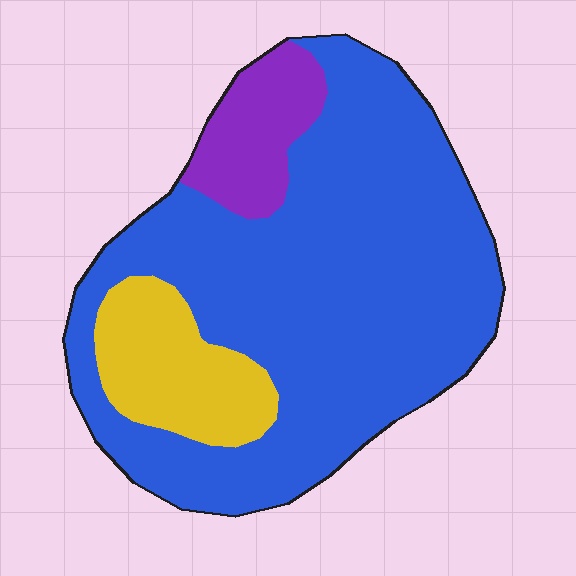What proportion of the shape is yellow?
Yellow covers roughly 15% of the shape.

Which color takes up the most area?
Blue, at roughly 75%.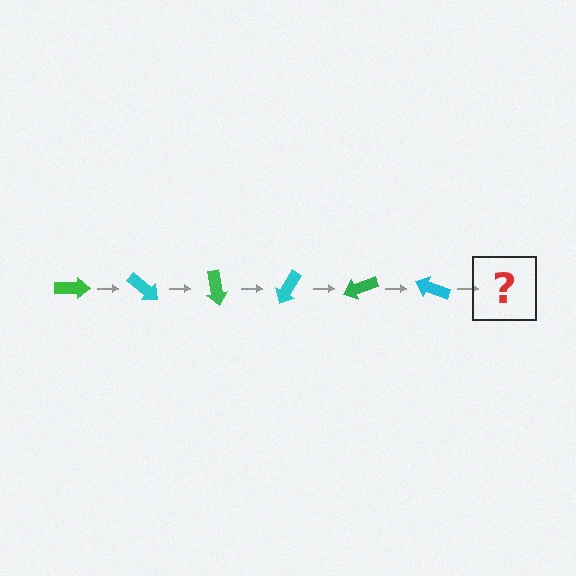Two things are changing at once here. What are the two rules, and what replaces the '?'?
The two rules are that it rotates 40 degrees each step and the color cycles through green and cyan. The '?' should be a green arrow, rotated 240 degrees from the start.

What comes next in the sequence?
The next element should be a green arrow, rotated 240 degrees from the start.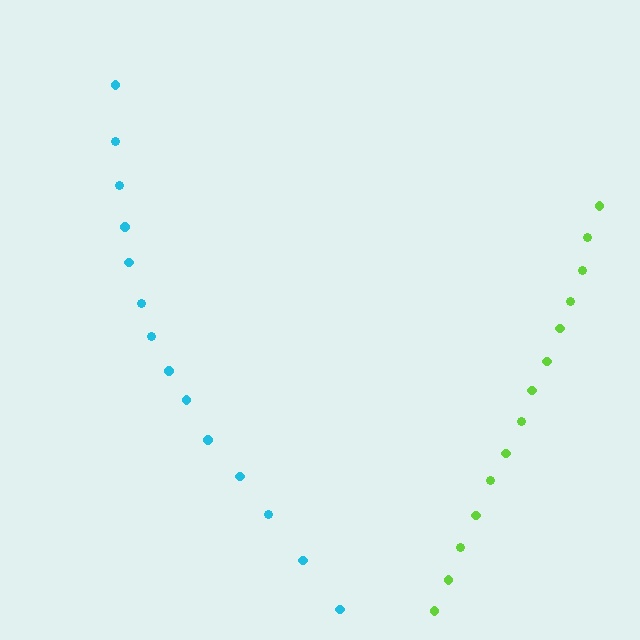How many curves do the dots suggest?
There are 2 distinct paths.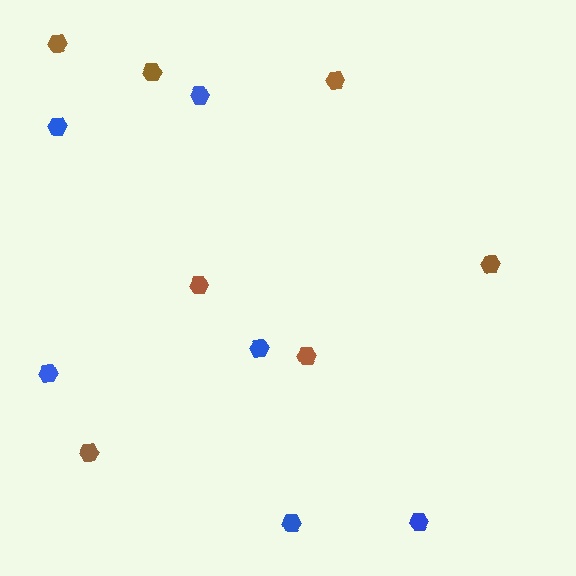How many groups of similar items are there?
There are 2 groups: one group of brown hexagons (7) and one group of blue hexagons (6).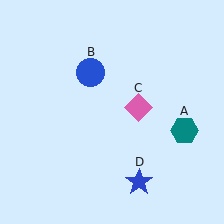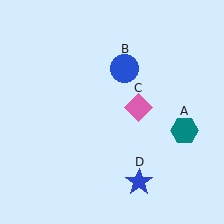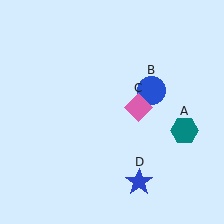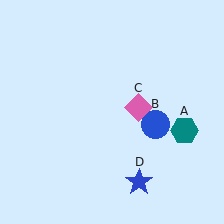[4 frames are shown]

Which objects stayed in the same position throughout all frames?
Teal hexagon (object A) and pink diamond (object C) and blue star (object D) remained stationary.